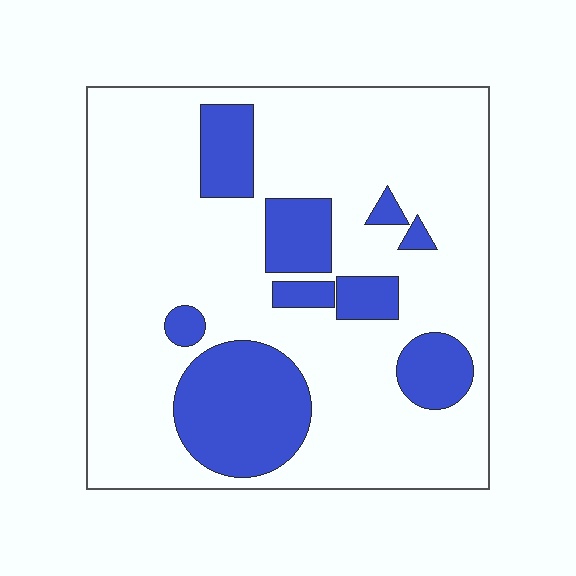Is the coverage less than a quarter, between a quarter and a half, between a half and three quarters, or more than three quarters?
Less than a quarter.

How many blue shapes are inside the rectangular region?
9.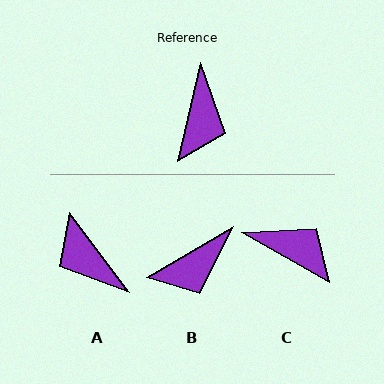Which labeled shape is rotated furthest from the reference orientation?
A, about 130 degrees away.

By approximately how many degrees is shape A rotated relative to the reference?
Approximately 130 degrees clockwise.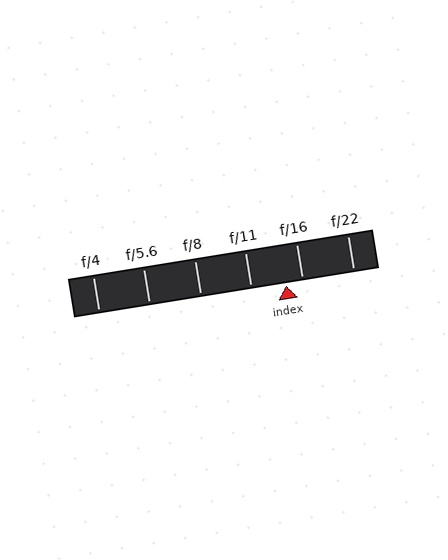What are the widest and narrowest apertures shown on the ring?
The widest aperture shown is f/4 and the narrowest is f/22.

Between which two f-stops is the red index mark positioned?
The index mark is between f/11 and f/16.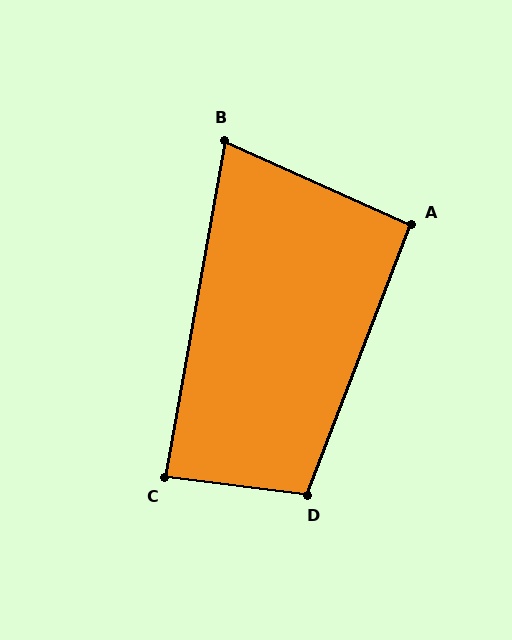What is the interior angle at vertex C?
Approximately 87 degrees (approximately right).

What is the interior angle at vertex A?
Approximately 93 degrees (approximately right).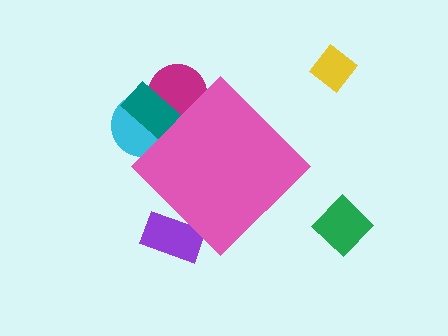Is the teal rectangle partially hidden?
Yes, the teal rectangle is partially hidden behind the pink diamond.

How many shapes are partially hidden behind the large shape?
4 shapes are partially hidden.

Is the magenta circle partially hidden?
Yes, the magenta circle is partially hidden behind the pink diamond.